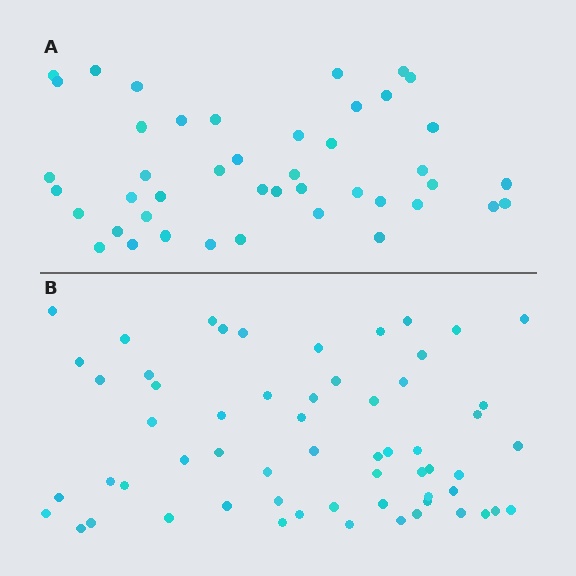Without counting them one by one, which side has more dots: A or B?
Region B (the bottom region) has more dots.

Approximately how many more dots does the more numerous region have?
Region B has approximately 15 more dots than region A.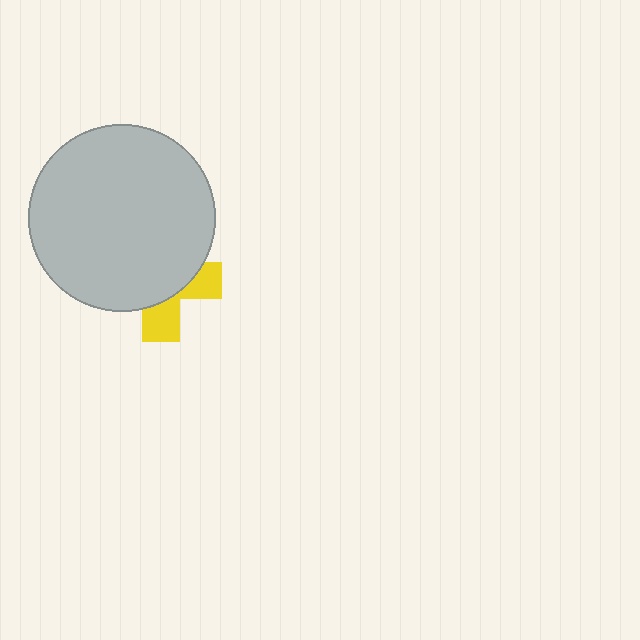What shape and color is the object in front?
The object in front is a light gray circle.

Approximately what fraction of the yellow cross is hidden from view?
Roughly 67% of the yellow cross is hidden behind the light gray circle.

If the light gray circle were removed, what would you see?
You would see the complete yellow cross.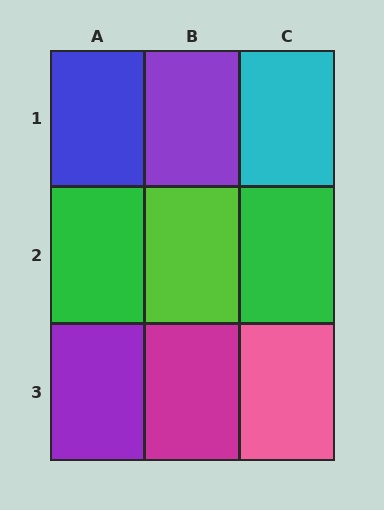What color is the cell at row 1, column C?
Cyan.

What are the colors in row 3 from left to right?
Purple, magenta, pink.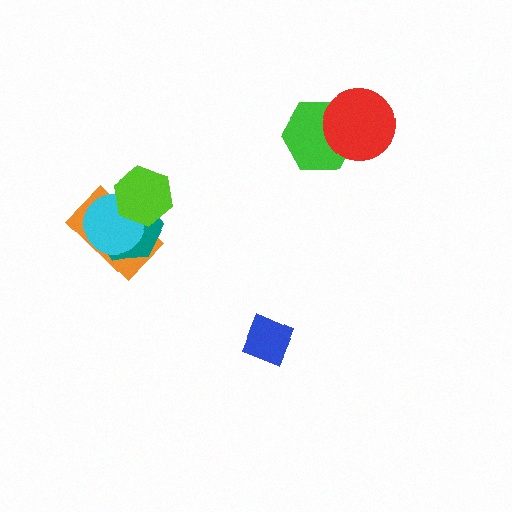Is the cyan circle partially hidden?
Yes, it is partially covered by another shape.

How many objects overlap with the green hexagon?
1 object overlaps with the green hexagon.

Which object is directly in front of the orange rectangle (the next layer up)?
The teal hexagon is directly in front of the orange rectangle.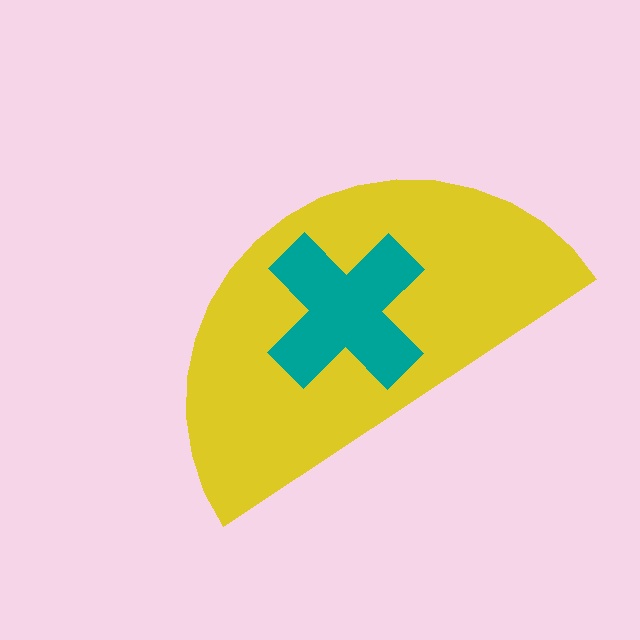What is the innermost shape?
The teal cross.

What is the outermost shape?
The yellow semicircle.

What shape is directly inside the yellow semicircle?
The teal cross.